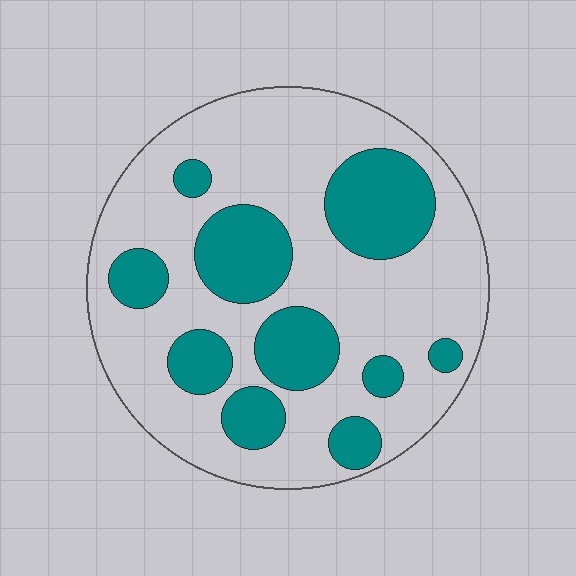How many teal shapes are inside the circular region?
10.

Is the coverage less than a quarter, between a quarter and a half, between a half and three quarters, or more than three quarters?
Between a quarter and a half.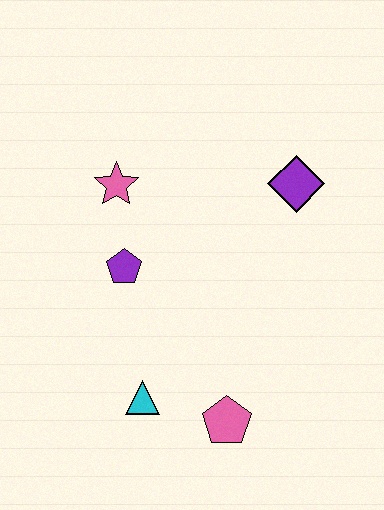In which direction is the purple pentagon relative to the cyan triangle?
The purple pentagon is above the cyan triangle.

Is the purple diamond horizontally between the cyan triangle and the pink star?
No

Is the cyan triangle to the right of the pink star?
Yes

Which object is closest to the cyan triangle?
The pink pentagon is closest to the cyan triangle.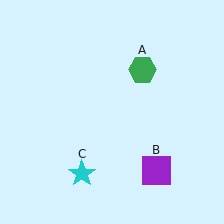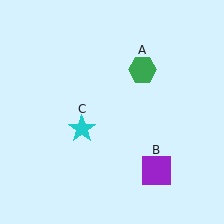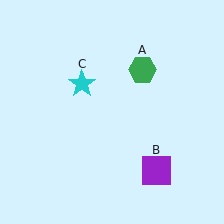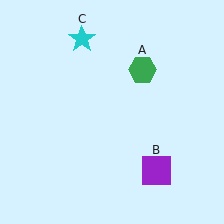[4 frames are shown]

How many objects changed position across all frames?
1 object changed position: cyan star (object C).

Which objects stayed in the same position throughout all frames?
Green hexagon (object A) and purple square (object B) remained stationary.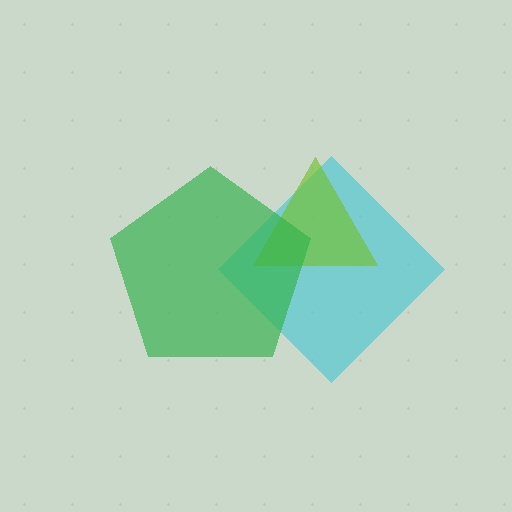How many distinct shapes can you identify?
There are 3 distinct shapes: a cyan diamond, a lime triangle, a green pentagon.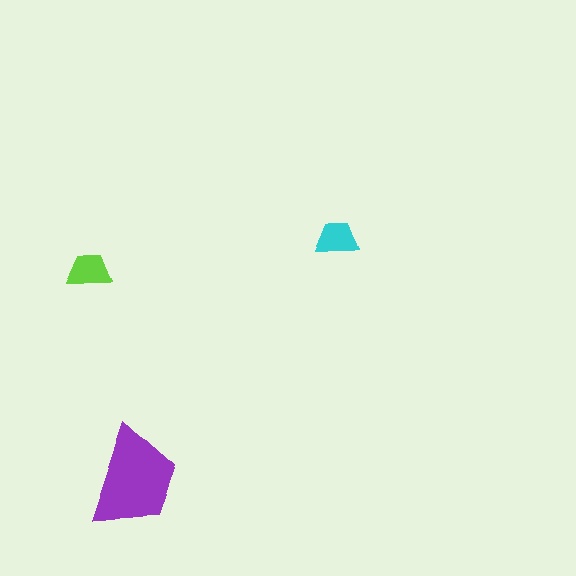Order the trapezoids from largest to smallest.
the purple one, the lime one, the cyan one.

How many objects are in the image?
There are 3 objects in the image.